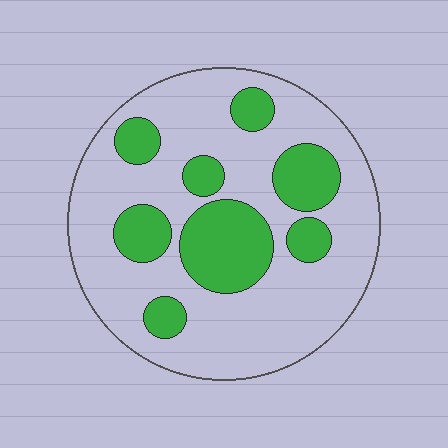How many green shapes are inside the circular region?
8.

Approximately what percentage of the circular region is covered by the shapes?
Approximately 30%.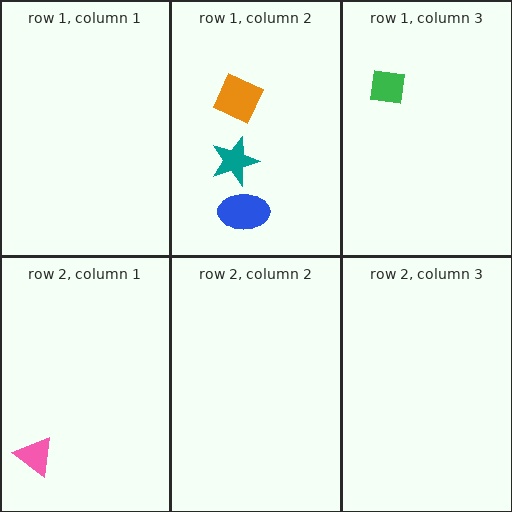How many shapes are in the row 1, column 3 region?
1.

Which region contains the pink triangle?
The row 2, column 1 region.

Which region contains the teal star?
The row 1, column 2 region.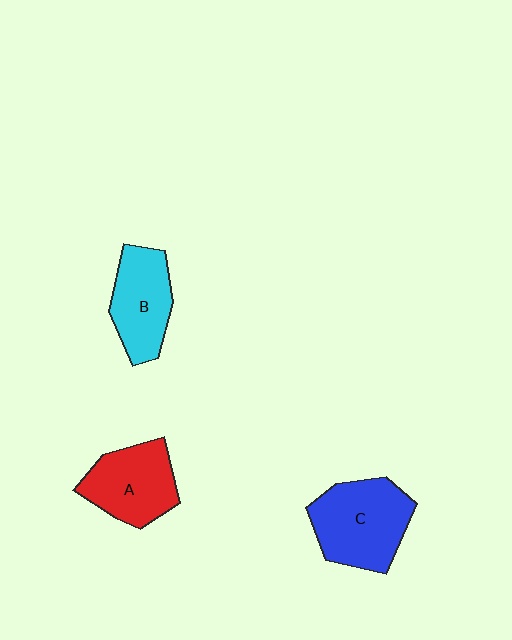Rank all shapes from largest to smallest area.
From largest to smallest: C (blue), A (red), B (cyan).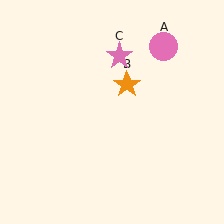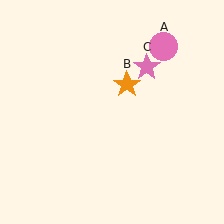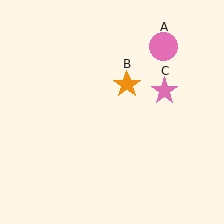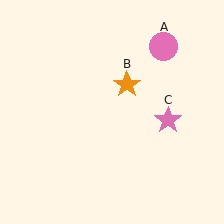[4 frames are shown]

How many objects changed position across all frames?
1 object changed position: pink star (object C).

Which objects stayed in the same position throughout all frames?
Pink circle (object A) and orange star (object B) remained stationary.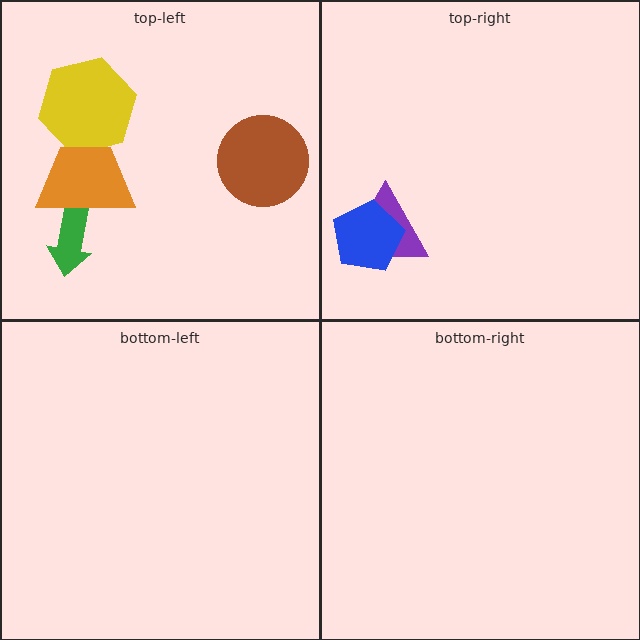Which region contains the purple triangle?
The top-right region.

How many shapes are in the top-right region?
2.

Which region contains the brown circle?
The top-left region.